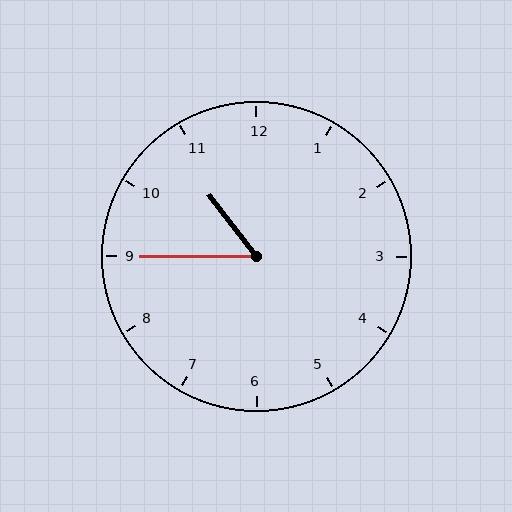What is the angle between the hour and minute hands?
Approximately 52 degrees.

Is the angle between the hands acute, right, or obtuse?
It is acute.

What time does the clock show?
10:45.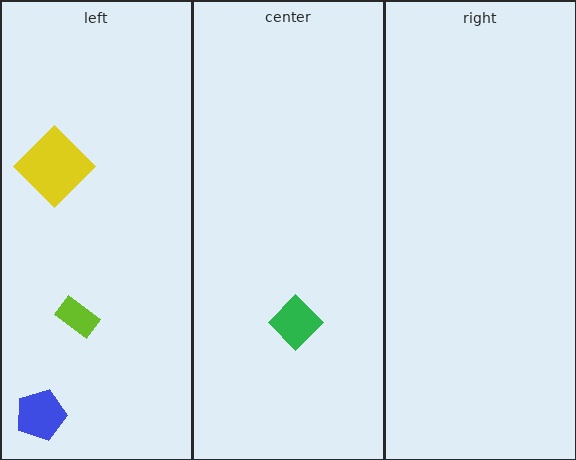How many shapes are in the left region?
3.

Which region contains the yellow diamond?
The left region.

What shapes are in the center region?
The green diamond.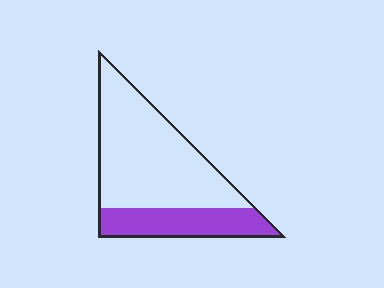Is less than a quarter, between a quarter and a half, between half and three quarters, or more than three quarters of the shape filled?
Between a quarter and a half.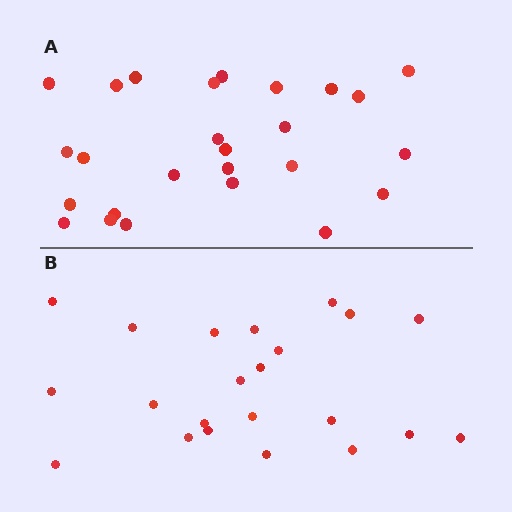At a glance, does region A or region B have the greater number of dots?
Region A (the top region) has more dots.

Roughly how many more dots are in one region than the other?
Region A has about 4 more dots than region B.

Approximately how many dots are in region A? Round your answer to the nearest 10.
About 30 dots. (The exact count is 26, which rounds to 30.)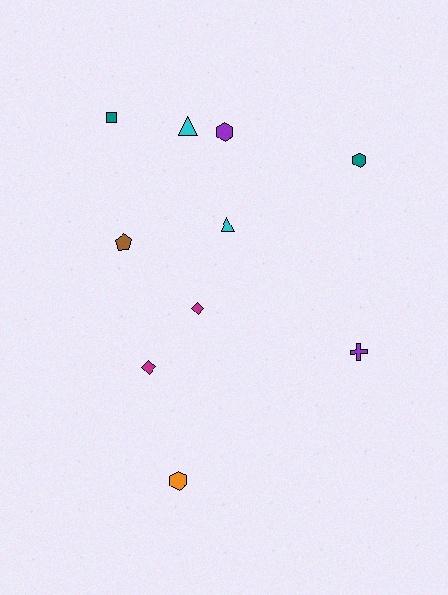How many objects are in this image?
There are 10 objects.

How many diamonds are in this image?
There are 2 diamonds.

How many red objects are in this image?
There are no red objects.